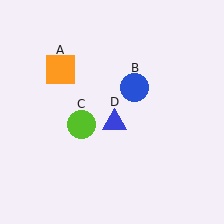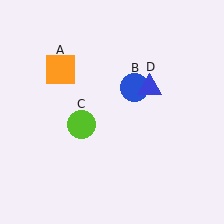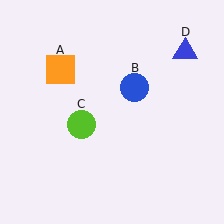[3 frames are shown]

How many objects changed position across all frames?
1 object changed position: blue triangle (object D).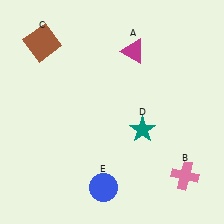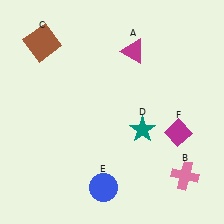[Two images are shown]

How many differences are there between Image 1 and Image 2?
There is 1 difference between the two images.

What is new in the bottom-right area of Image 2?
A magenta diamond (F) was added in the bottom-right area of Image 2.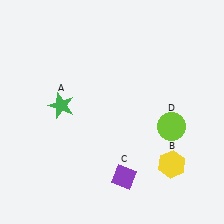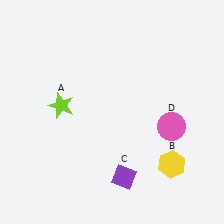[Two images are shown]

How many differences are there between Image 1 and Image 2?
There are 2 differences between the two images.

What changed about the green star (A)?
In Image 1, A is green. In Image 2, it changed to lime.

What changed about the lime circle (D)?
In Image 1, D is lime. In Image 2, it changed to pink.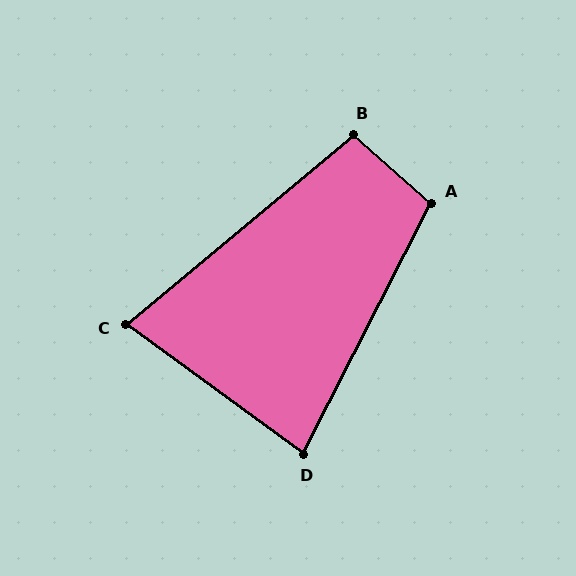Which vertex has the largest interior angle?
A, at approximately 104 degrees.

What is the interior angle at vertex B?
Approximately 99 degrees (obtuse).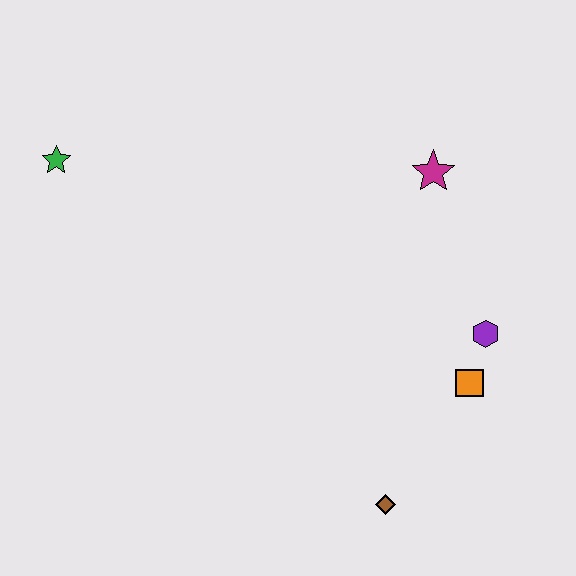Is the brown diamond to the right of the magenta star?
No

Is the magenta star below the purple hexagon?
No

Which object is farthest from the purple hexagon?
The green star is farthest from the purple hexagon.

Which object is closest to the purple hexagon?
The orange square is closest to the purple hexagon.